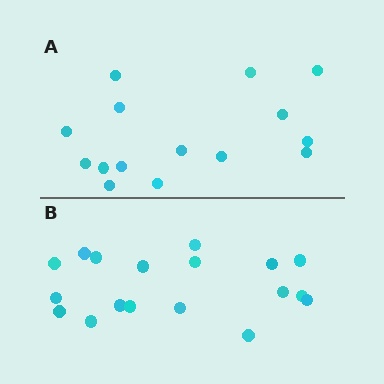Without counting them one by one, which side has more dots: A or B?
Region B (the bottom region) has more dots.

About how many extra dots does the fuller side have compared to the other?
Region B has just a few more — roughly 2 or 3 more dots than region A.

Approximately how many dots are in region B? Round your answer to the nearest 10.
About 20 dots. (The exact count is 18, which rounds to 20.)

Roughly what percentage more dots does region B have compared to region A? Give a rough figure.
About 20% more.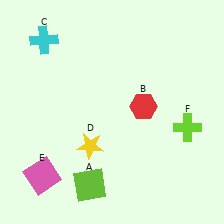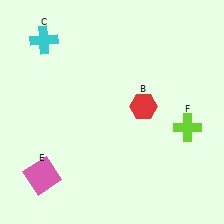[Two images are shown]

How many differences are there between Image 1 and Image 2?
There are 2 differences between the two images.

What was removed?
The lime square (A), the yellow star (D) were removed in Image 2.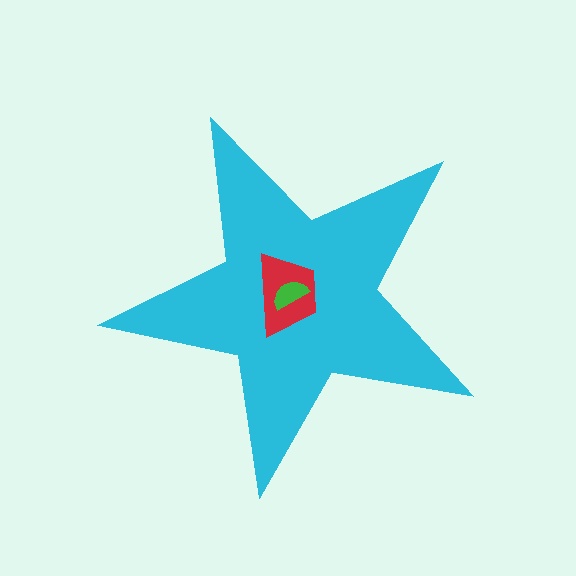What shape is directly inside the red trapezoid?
The green semicircle.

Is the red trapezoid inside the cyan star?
Yes.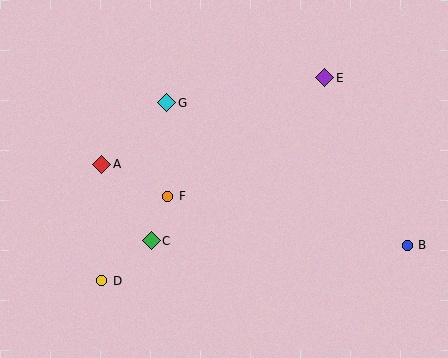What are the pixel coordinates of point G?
Point G is at (167, 103).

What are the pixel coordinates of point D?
Point D is at (102, 281).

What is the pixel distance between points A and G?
The distance between A and G is 89 pixels.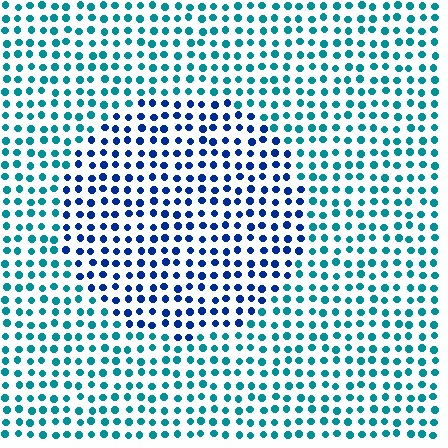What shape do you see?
I see a circle.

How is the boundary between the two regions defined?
The boundary is defined purely by a slight shift in hue (about 42 degrees). Spacing, size, and orientation are identical on both sides.